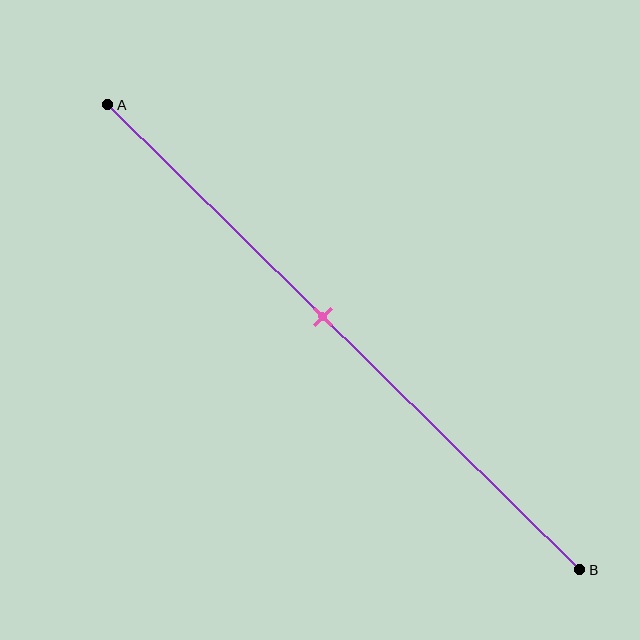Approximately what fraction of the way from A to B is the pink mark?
The pink mark is approximately 45% of the way from A to B.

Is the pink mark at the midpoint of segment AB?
No, the mark is at about 45% from A, not at the 50% midpoint.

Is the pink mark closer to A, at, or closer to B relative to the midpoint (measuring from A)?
The pink mark is closer to point A than the midpoint of segment AB.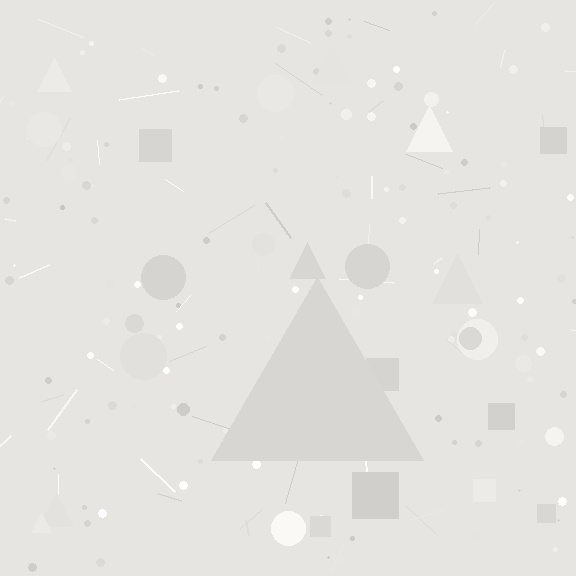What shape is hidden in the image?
A triangle is hidden in the image.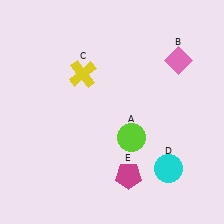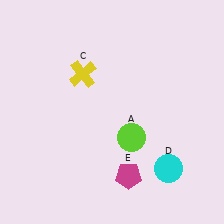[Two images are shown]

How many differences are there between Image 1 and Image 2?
There is 1 difference between the two images.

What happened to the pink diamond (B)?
The pink diamond (B) was removed in Image 2. It was in the top-right area of Image 1.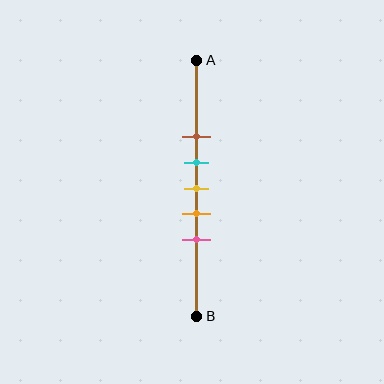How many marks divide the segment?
There are 5 marks dividing the segment.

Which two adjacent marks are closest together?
The cyan and yellow marks are the closest adjacent pair.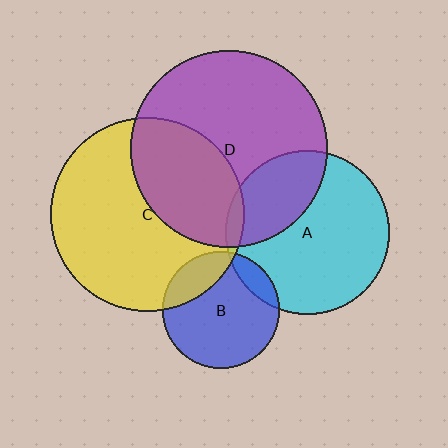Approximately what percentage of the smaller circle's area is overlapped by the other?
Approximately 30%.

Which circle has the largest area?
Circle D (purple).